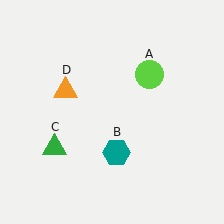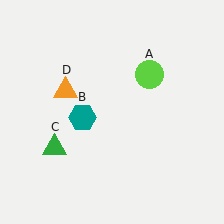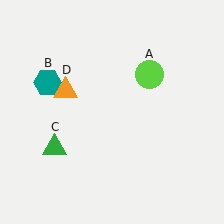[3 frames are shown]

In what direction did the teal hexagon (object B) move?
The teal hexagon (object B) moved up and to the left.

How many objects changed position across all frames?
1 object changed position: teal hexagon (object B).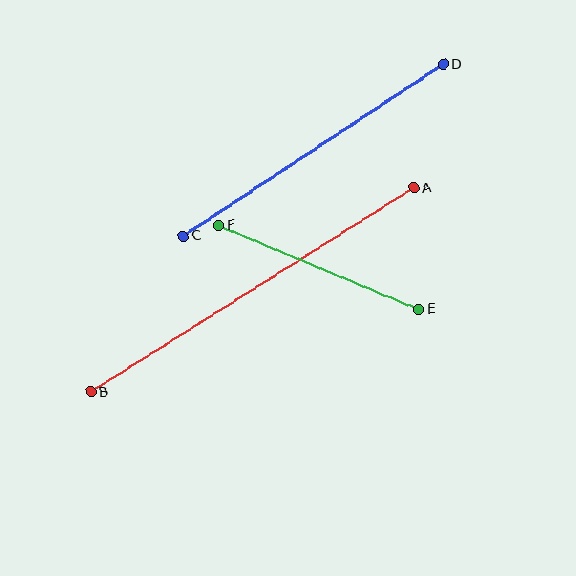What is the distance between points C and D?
The distance is approximately 312 pixels.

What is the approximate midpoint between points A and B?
The midpoint is at approximately (252, 290) pixels.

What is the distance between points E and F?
The distance is approximately 217 pixels.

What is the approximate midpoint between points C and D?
The midpoint is at approximately (313, 150) pixels.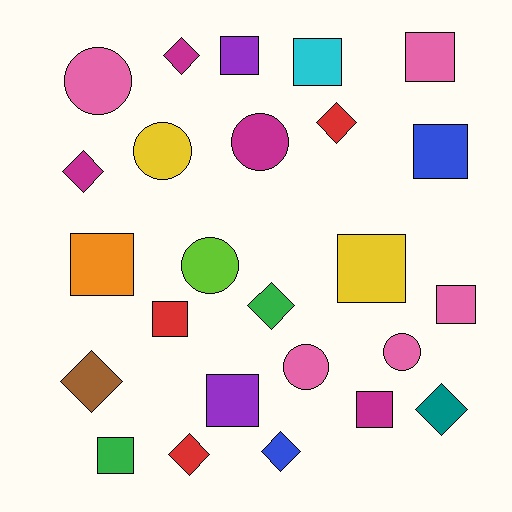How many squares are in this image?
There are 11 squares.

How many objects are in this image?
There are 25 objects.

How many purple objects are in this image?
There are 2 purple objects.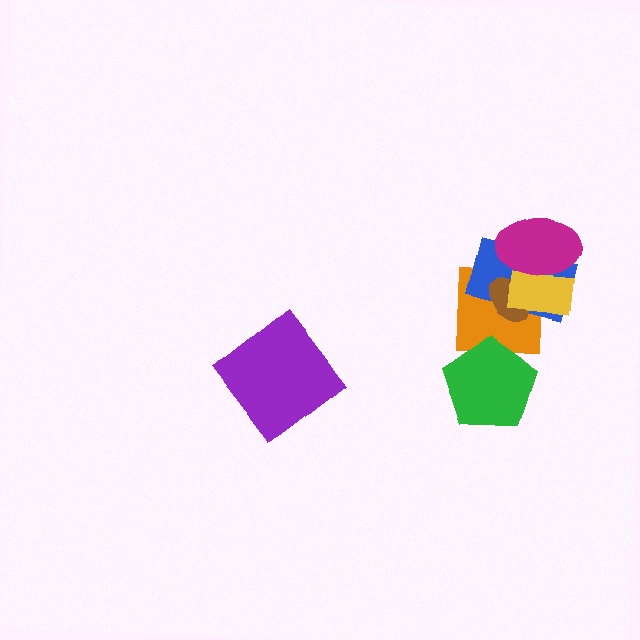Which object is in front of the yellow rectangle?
The magenta ellipse is in front of the yellow rectangle.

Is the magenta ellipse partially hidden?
No, no other shape covers it.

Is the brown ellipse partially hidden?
Yes, it is partially covered by another shape.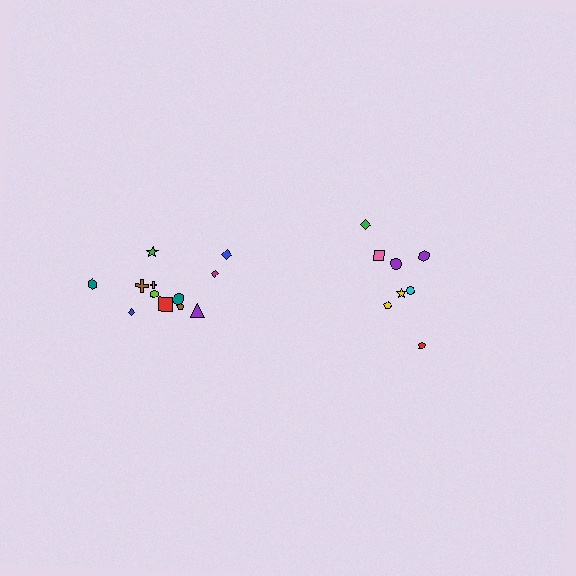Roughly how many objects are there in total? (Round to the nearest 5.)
Roughly 20 objects in total.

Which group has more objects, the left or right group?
The left group.